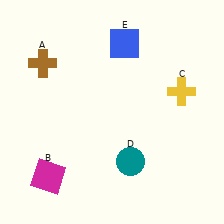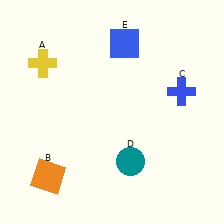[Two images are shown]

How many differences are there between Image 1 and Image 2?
There are 3 differences between the two images.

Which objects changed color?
A changed from brown to yellow. B changed from magenta to orange. C changed from yellow to blue.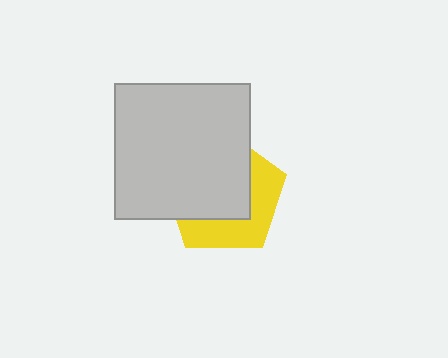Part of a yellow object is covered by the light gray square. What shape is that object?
It is a pentagon.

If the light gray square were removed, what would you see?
You would see the complete yellow pentagon.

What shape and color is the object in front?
The object in front is a light gray square.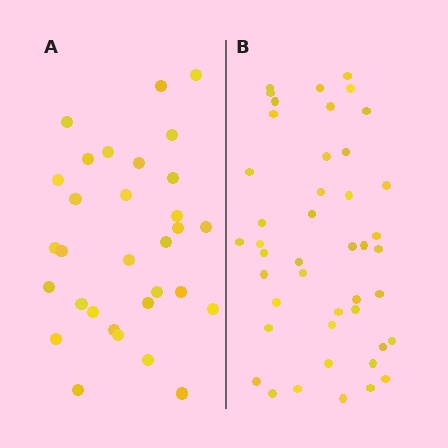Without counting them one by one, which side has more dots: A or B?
Region B (the right region) has more dots.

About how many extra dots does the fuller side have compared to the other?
Region B has approximately 15 more dots than region A.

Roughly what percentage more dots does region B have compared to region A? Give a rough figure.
About 40% more.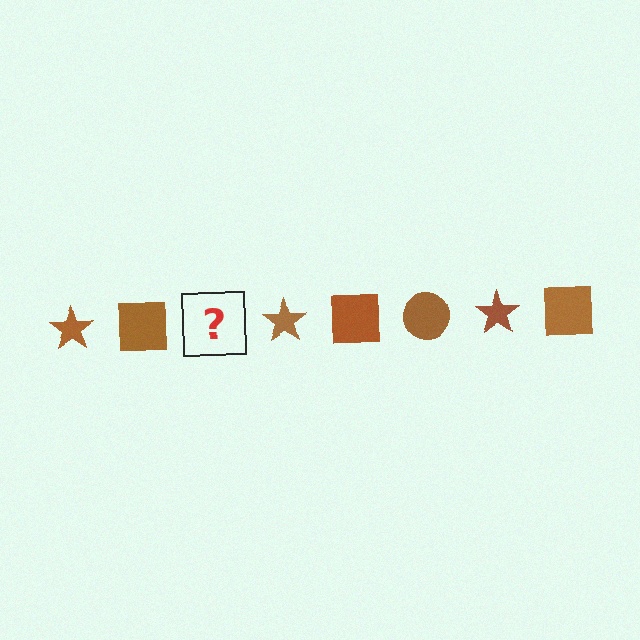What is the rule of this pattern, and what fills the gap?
The rule is that the pattern cycles through star, square, circle shapes in brown. The gap should be filled with a brown circle.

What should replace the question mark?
The question mark should be replaced with a brown circle.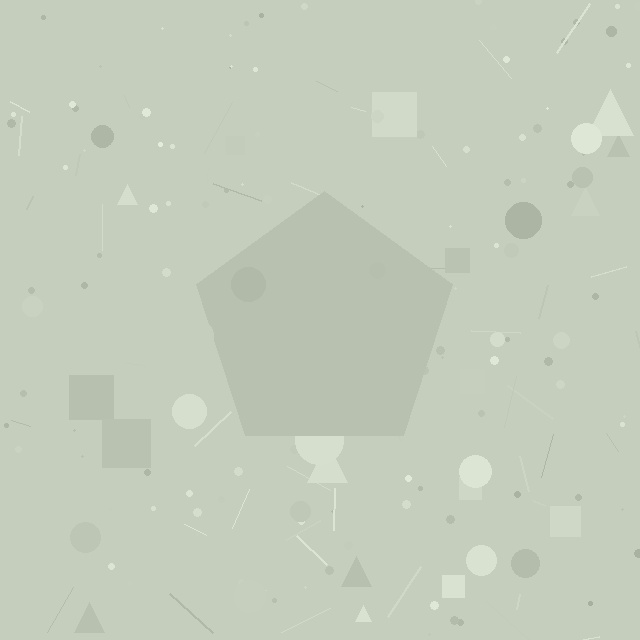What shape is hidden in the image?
A pentagon is hidden in the image.